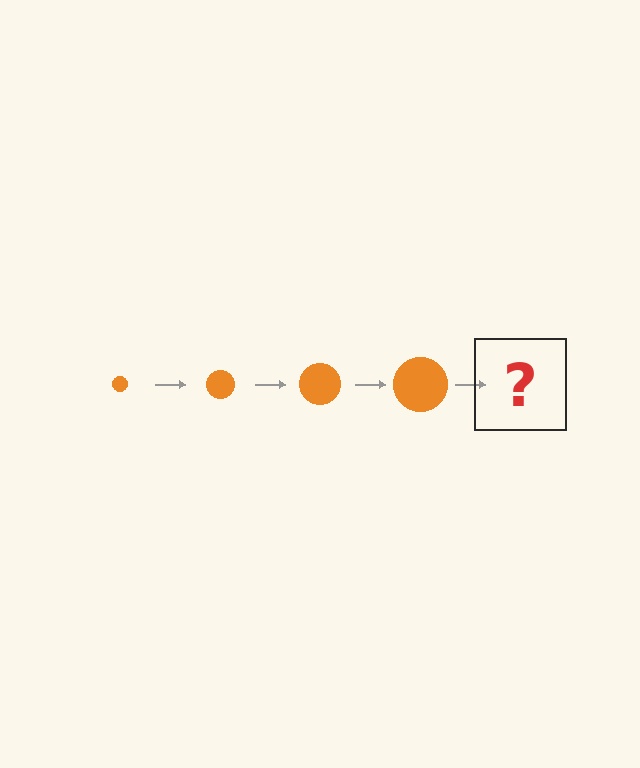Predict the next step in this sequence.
The next step is an orange circle, larger than the previous one.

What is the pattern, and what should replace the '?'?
The pattern is that the circle gets progressively larger each step. The '?' should be an orange circle, larger than the previous one.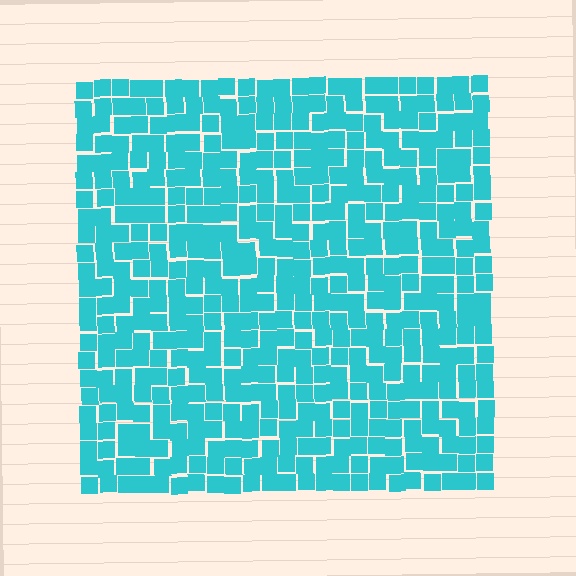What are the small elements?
The small elements are squares.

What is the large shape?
The large shape is a square.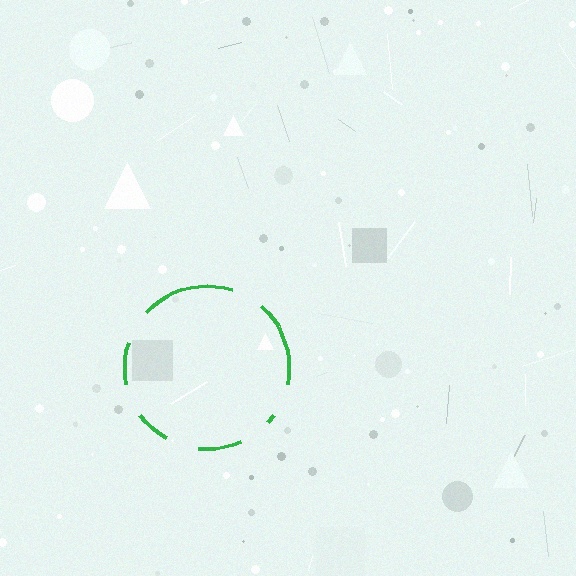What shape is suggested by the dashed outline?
The dashed outline suggests a circle.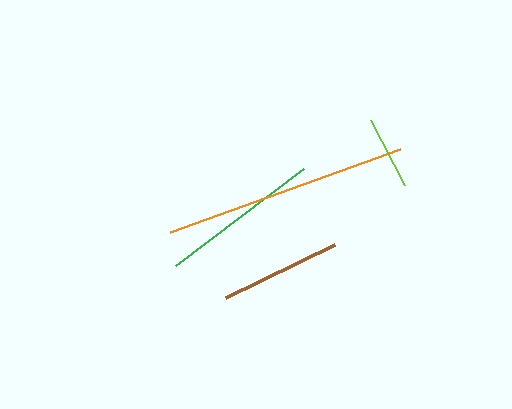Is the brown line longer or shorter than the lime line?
The brown line is longer than the lime line.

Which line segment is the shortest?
The lime line is the shortest at approximately 73 pixels.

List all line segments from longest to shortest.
From longest to shortest: orange, green, brown, lime.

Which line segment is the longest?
The orange line is the longest at approximately 244 pixels.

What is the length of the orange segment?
The orange segment is approximately 244 pixels long.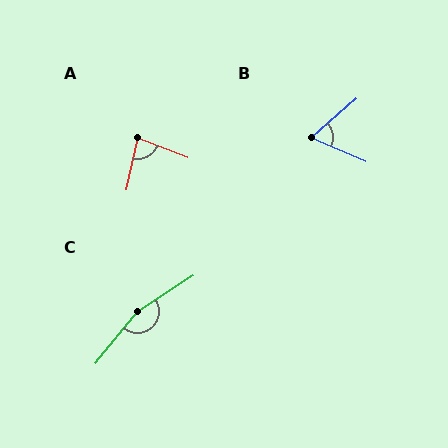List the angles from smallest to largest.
B (64°), A (81°), C (162°).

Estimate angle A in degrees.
Approximately 81 degrees.